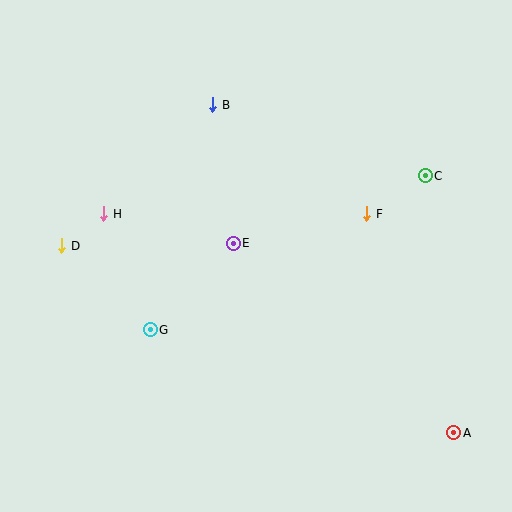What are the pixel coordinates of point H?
Point H is at (104, 214).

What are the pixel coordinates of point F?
Point F is at (367, 214).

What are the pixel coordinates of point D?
Point D is at (62, 246).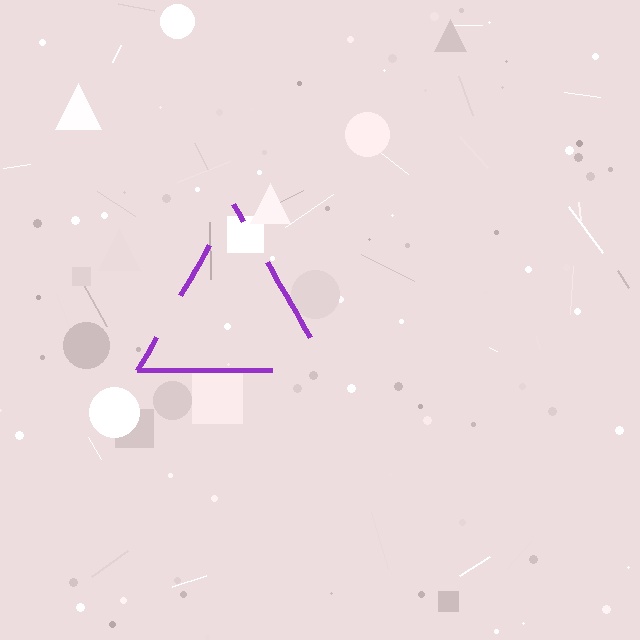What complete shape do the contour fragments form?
The contour fragments form a triangle.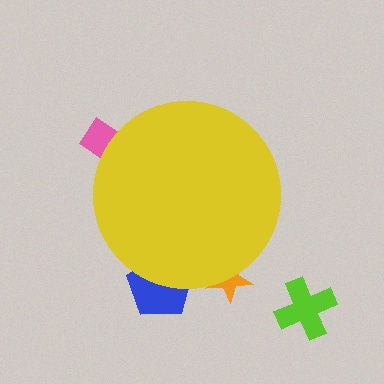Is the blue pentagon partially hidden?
Yes, the blue pentagon is partially hidden behind the yellow circle.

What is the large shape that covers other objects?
A yellow circle.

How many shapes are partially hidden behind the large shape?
3 shapes are partially hidden.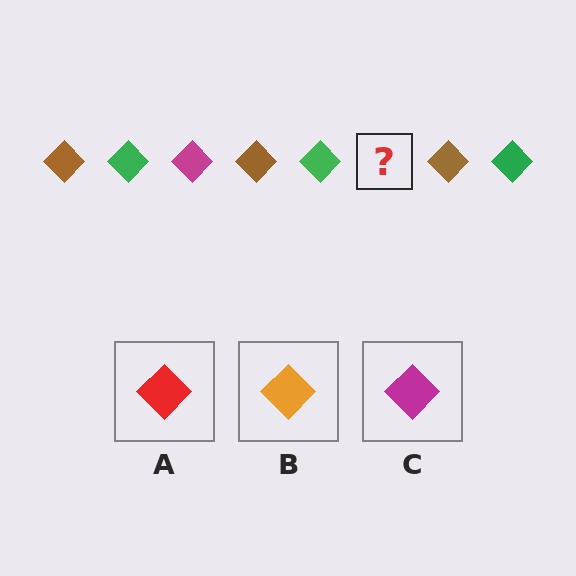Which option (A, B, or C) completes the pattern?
C.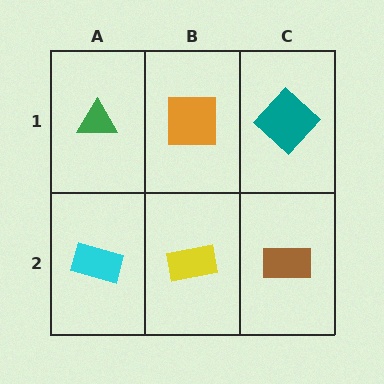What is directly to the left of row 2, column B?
A cyan rectangle.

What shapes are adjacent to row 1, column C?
A brown rectangle (row 2, column C), an orange square (row 1, column B).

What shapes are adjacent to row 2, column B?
An orange square (row 1, column B), a cyan rectangle (row 2, column A), a brown rectangle (row 2, column C).